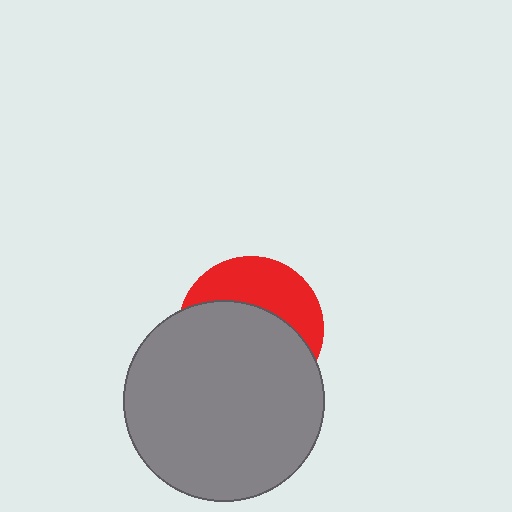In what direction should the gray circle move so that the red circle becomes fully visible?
The gray circle should move down. That is the shortest direction to clear the overlap and leave the red circle fully visible.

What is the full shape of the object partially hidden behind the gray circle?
The partially hidden object is a red circle.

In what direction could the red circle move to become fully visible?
The red circle could move up. That would shift it out from behind the gray circle entirely.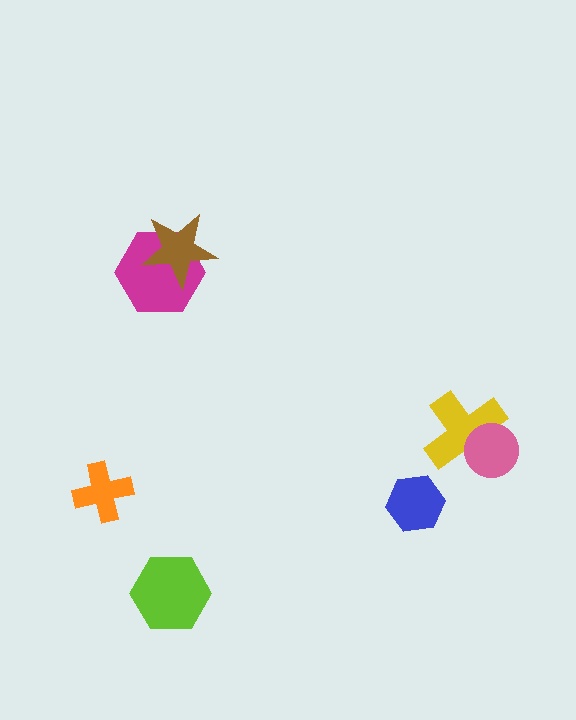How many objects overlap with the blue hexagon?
0 objects overlap with the blue hexagon.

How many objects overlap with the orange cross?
0 objects overlap with the orange cross.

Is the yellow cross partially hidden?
Yes, it is partially covered by another shape.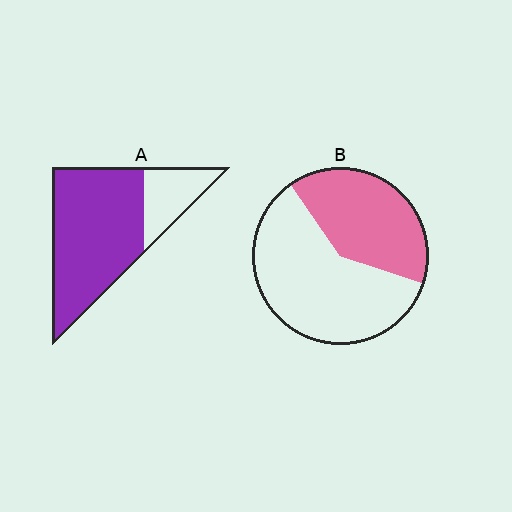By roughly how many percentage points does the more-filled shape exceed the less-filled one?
By roughly 35 percentage points (A over B).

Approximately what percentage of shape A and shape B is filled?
A is approximately 75% and B is approximately 40%.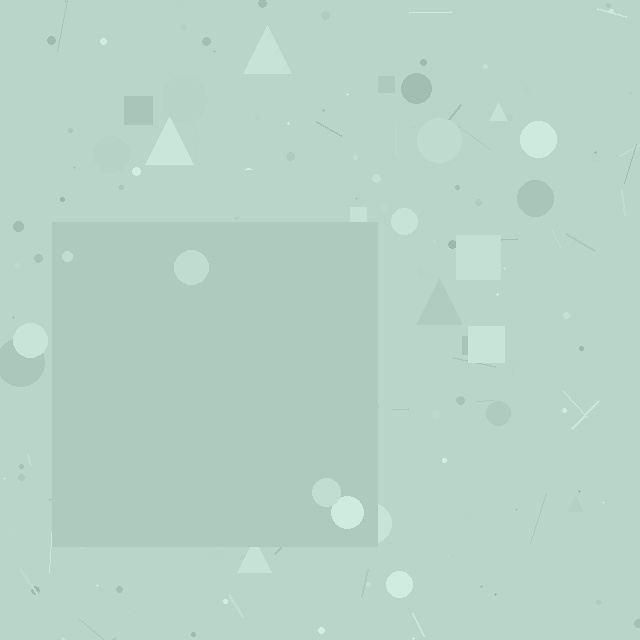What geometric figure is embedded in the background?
A square is embedded in the background.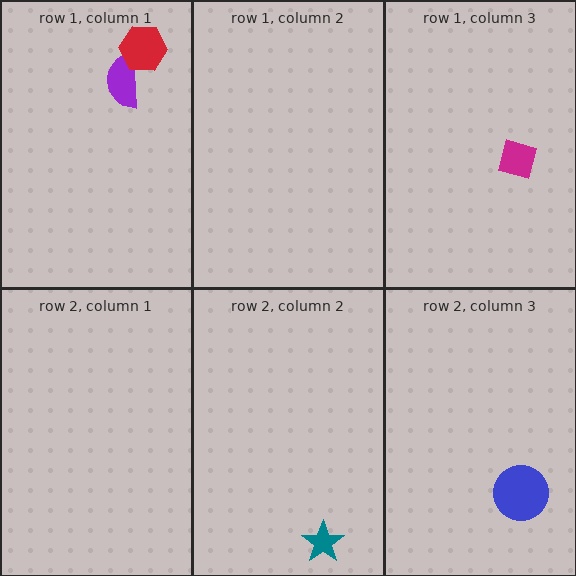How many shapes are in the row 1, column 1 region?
2.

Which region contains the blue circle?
The row 2, column 3 region.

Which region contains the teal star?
The row 2, column 2 region.